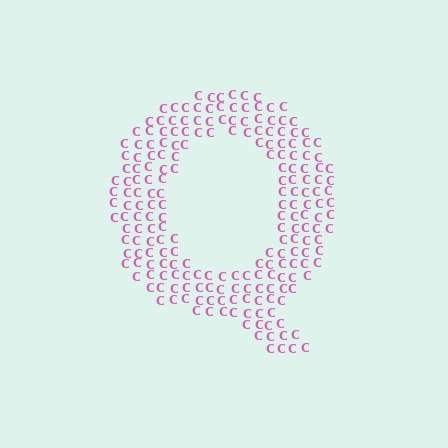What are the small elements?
The small elements are letter C's.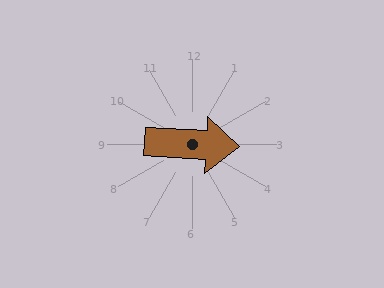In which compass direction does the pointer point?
East.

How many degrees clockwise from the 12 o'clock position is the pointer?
Approximately 93 degrees.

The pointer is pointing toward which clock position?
Roughly 3 o'clock.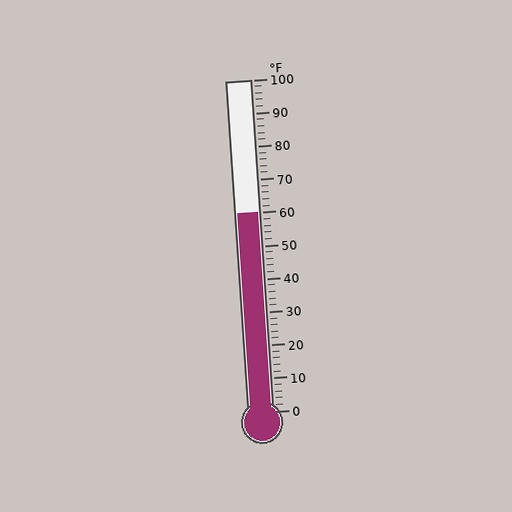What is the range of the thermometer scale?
The thermometer scale ranges from 0°F to 100°F.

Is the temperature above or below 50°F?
The temperature is above 50°F.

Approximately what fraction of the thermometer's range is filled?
The thermometer is filled to approximately 60% of its range.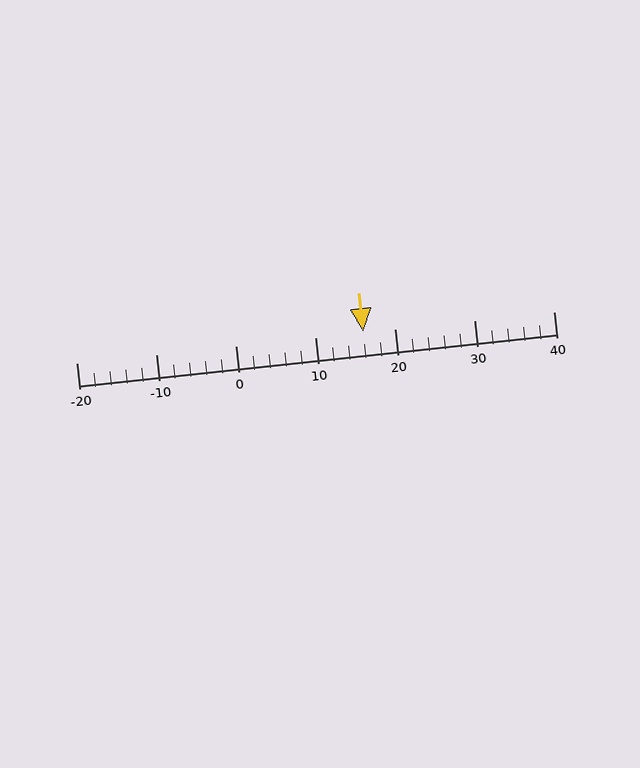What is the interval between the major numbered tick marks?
The major tick marks are spaced 10 units apart.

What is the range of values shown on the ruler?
The ruler shows values from -20 to 40.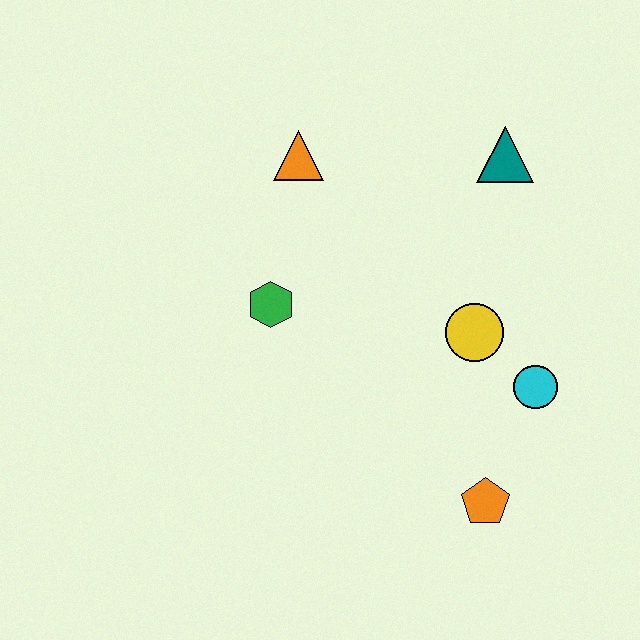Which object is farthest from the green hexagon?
The orange pentagon is farthest from the green hexagon.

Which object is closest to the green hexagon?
The orange triangle is closest to the green hexagon.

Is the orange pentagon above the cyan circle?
No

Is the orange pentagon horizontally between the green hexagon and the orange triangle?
No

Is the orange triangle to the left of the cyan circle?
Yes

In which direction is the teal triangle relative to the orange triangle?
The teal triangle is to the right of the orange triangle.